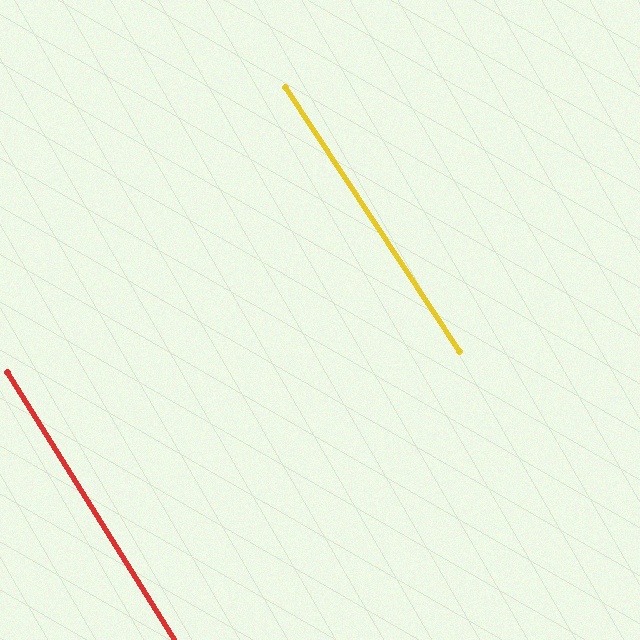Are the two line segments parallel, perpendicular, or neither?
Parallel — their directions differ by only 1.6°.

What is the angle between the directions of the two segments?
Approximately 2 degrees.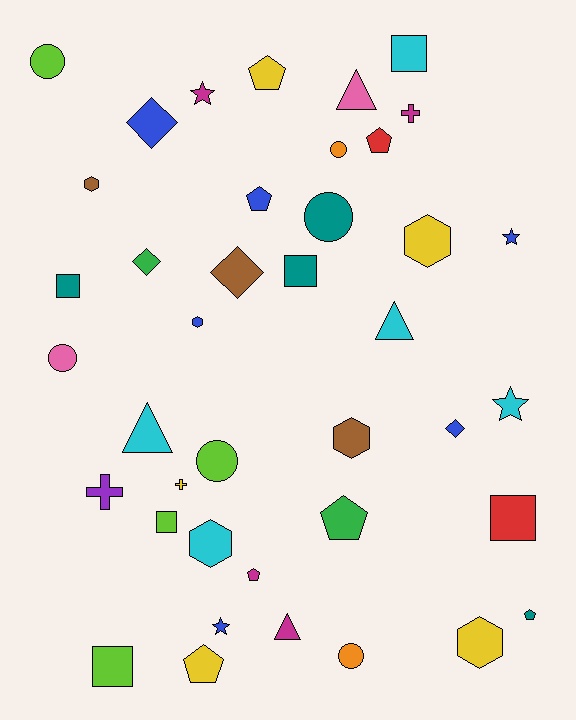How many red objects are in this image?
There are 2 red objects.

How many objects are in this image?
There are 40 objects.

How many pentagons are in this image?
There are 7 pentagons.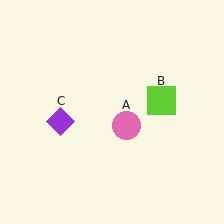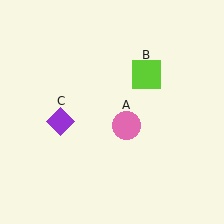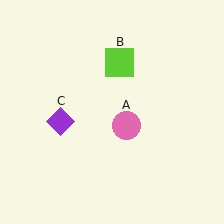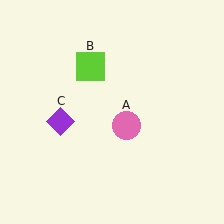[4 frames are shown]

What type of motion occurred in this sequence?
The lime square (object B) rotated counterclockwise around the center of the scene.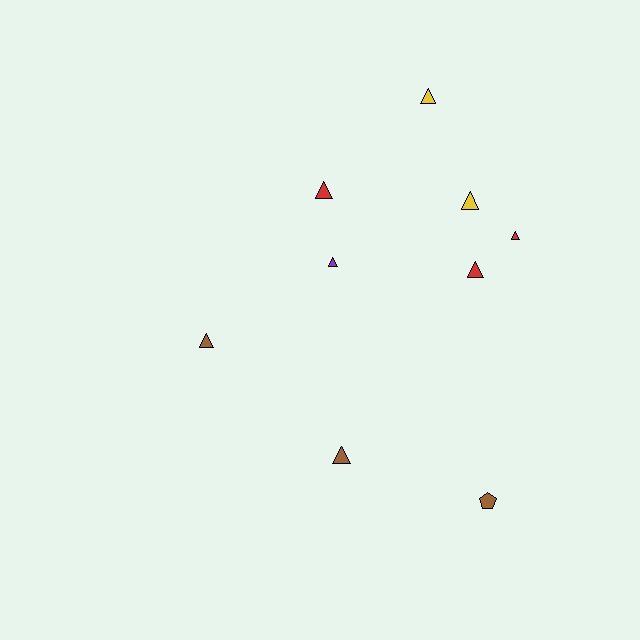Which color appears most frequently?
Red, with 3 objects.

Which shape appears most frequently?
Triangle, with 8 objects.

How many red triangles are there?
There are 3 red triangles.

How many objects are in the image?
There are 9 objects.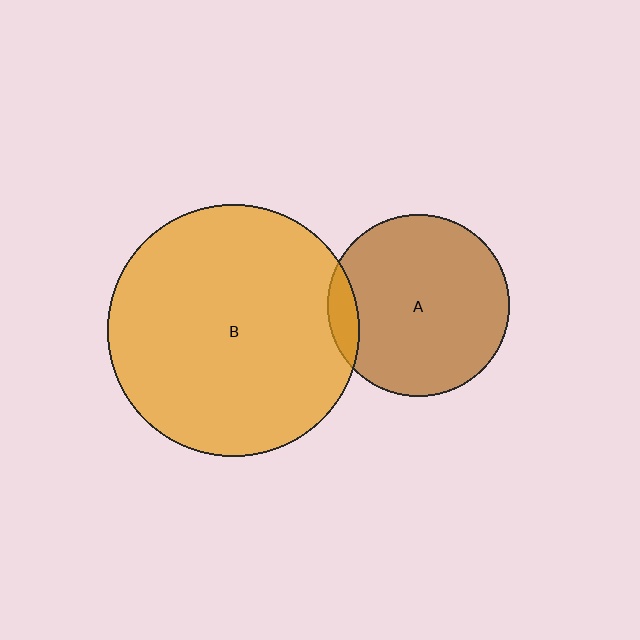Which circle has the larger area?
Circle B (orange).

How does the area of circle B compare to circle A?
Approximately 1.9 times.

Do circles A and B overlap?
Yes.